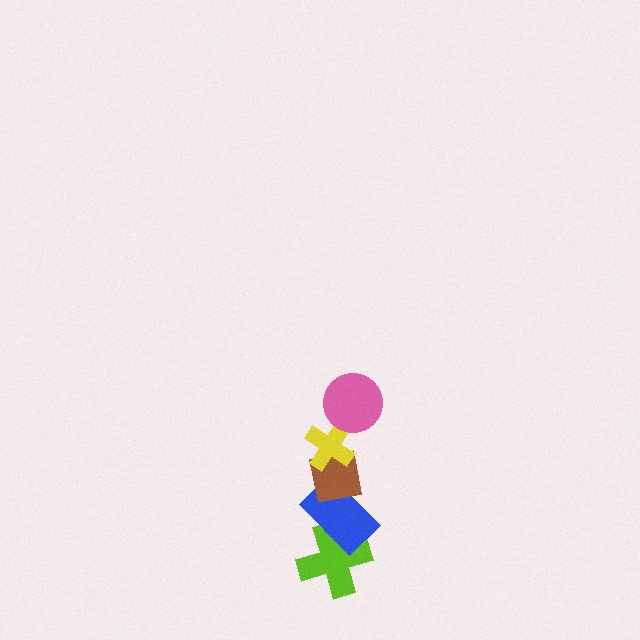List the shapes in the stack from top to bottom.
From top to bottom: the pink circle, the yellow cross, the brown square, the blue rectangle, the lime cross.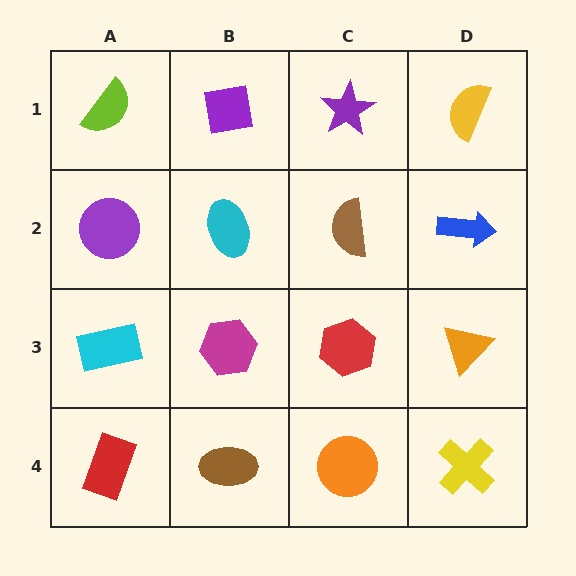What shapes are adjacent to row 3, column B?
A cyan ellipse (row 2, column B), a brown ellipse (row 4, column B), a cyan rectangle (row 3, column A), a red hexagon (row 3, column C).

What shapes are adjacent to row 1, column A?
A purple circle (row 2, column A), a purple square (row 1, column B).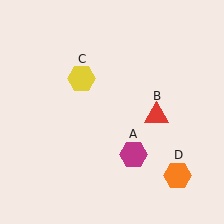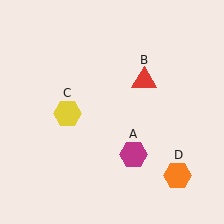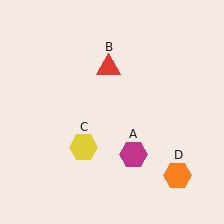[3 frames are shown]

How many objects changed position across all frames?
2 objects changed position: red triangle (object B), yellow hexagon (object C).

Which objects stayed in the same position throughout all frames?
Magenta hexagon (object A) and orange hexagon (object D) remained stationary.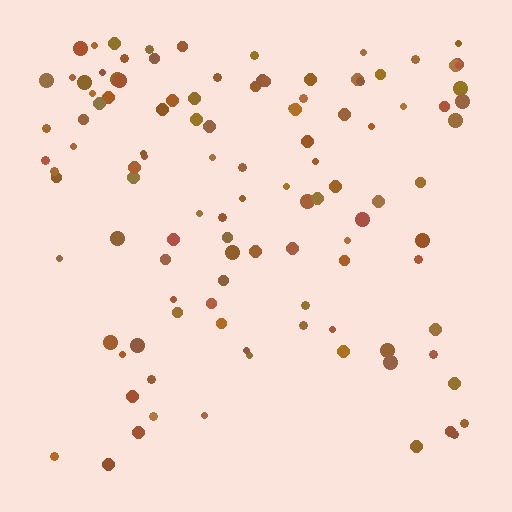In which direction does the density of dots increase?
From bottom to top, with the top side densest.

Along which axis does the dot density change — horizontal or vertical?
Vertical.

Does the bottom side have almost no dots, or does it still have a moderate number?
Still a moderate number, just noticeably fewer than the top.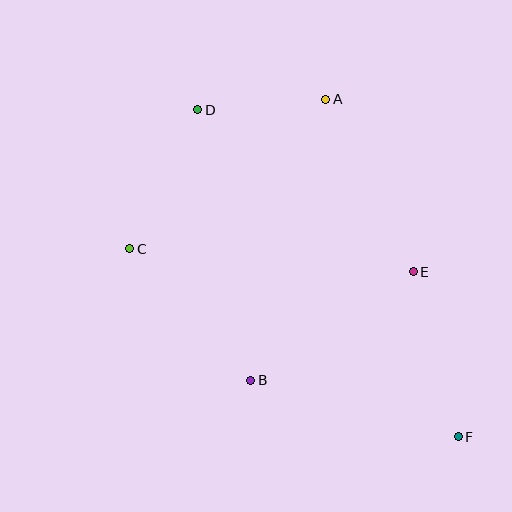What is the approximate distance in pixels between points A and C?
The distance between A and C is approximately 246 pixels.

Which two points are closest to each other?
Points A and D are closest to each other.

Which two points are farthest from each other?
Points D and F are farthest from each other.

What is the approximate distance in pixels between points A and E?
The distance between A and E is approximately 193 pixels.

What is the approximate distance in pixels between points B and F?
The distance between B and F is approximately 215 pixels.